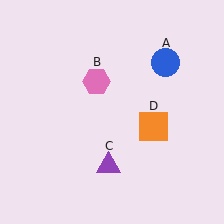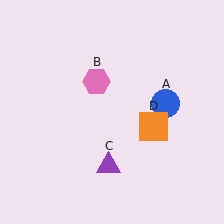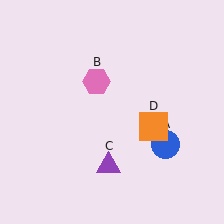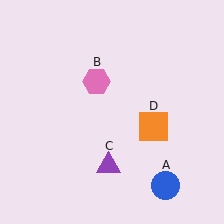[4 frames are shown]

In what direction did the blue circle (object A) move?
The blue circle (object A) moved down.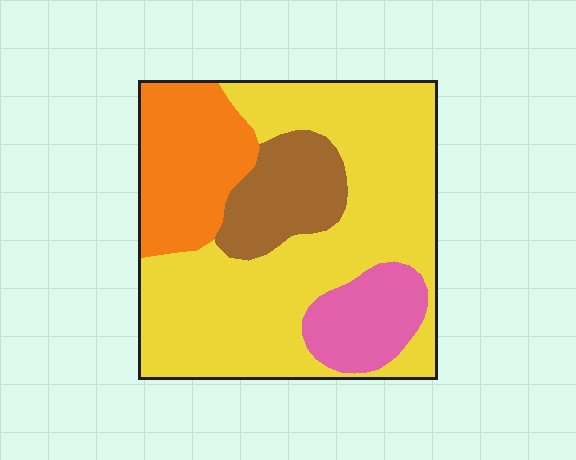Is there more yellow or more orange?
Yellow.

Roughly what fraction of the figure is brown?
Brown takes up less than a quarter of the figure.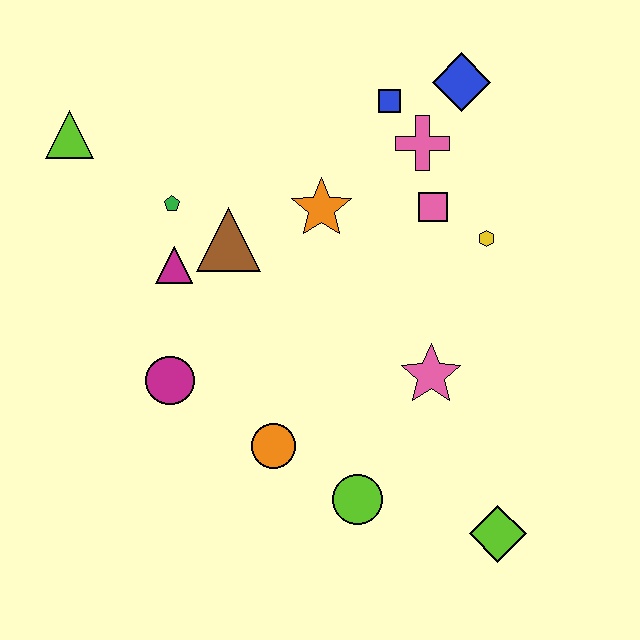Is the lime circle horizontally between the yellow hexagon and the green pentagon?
Yes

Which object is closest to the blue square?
The pink cross is closest to the blue square.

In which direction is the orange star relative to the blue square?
The orange star is below the blue square.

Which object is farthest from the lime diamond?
The lime triangle is farthest from the lime diamond.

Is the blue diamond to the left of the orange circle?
No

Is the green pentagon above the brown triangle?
Yes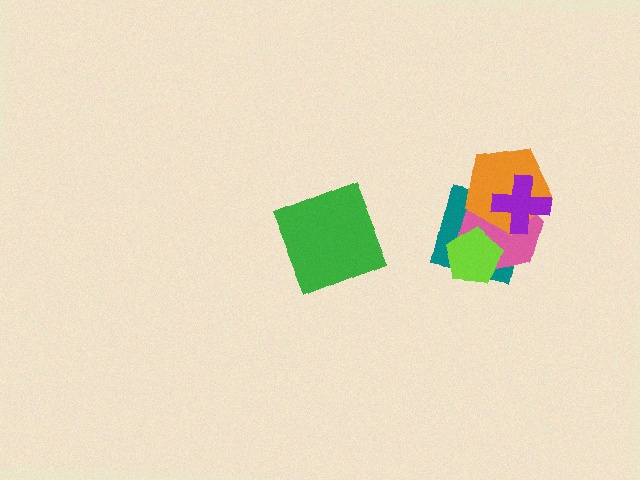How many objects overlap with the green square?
0 objects overlap with the green square.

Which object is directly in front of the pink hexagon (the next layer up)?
The lime pentagon is directly in front of the pink hexagon.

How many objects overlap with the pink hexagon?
4 objects overlap with the pink hexagon.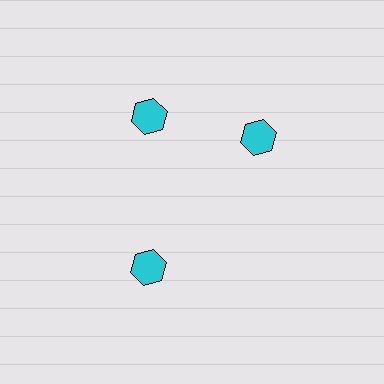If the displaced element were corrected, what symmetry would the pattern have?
It would have 3-fold rotational symmetry — the pattern would map onto itself every 120 degrees.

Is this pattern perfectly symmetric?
No. The 3 cyan hexagons are arranged in a ring, but one element near the 3 o'clock position is rotated out of alignment along the ring, breaking the 3-fold rotational symmetry.